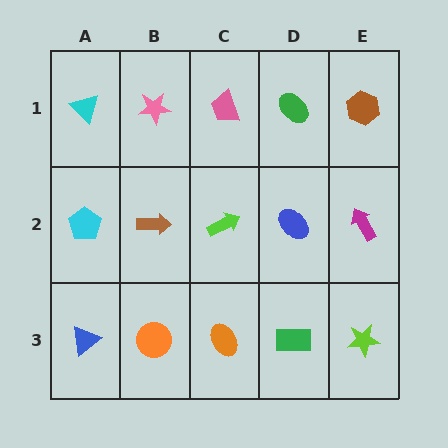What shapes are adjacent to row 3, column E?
A magenta arrow (row 2, column E), a green rectangle (row 3, column D).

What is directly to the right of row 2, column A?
A brown arrow.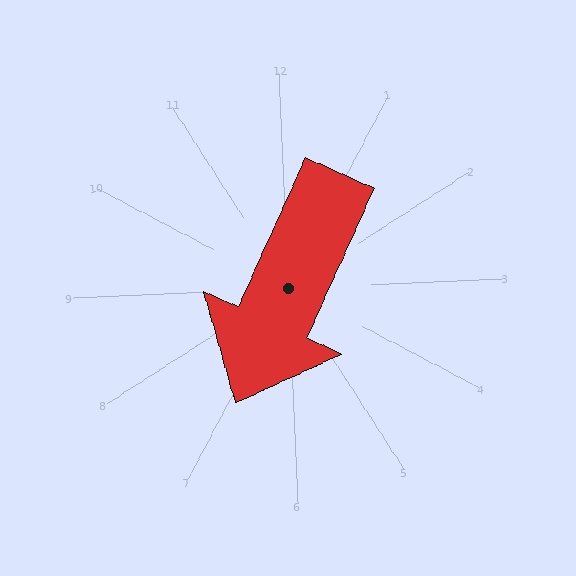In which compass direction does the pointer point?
Southwest.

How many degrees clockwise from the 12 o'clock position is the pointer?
Approximately 207 degrees.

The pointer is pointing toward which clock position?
Roughly 7 o'clock.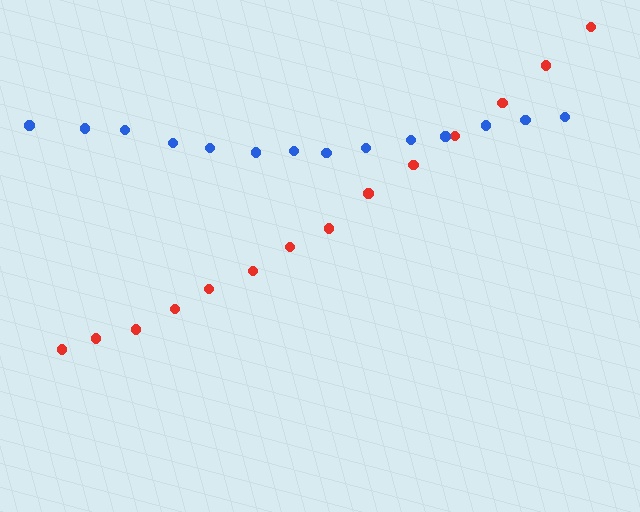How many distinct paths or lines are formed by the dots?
There are 2 distinct paths.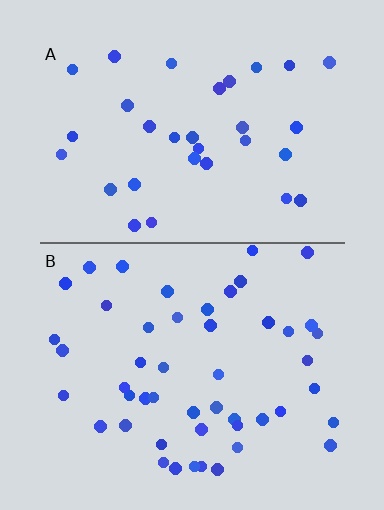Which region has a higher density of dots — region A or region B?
B (the bottom).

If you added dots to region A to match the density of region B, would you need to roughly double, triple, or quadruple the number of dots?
Approximately double.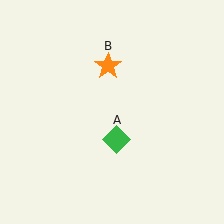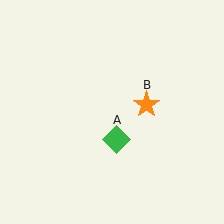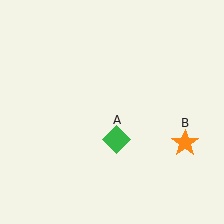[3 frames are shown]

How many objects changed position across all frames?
1 object changed position: orange star (object B).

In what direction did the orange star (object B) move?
The orange star (object B) moved down and to the right.